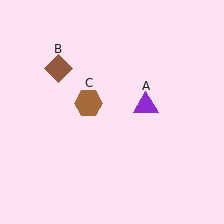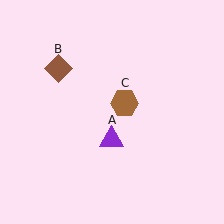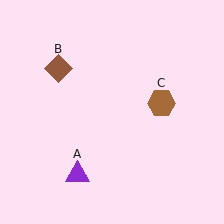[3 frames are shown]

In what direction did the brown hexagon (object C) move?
The brown hexagon (object C) moved right.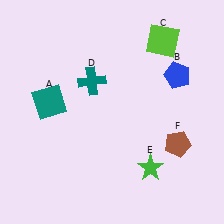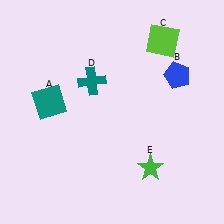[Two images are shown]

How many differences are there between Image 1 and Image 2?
There is 1 difference between the two images.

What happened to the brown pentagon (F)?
The brown pentagon (F) was removed in Image 2. It was in the bottom-right area of Image 1.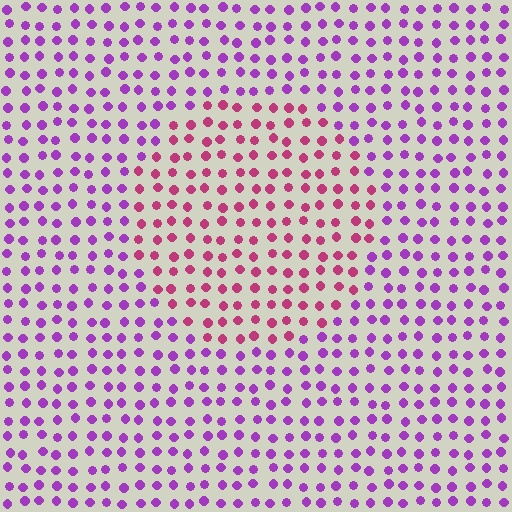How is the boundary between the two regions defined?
The boundary is defined purely by a slight shift in hue (about 44 degrees). Spacing, size, and orientation are identical on both sides.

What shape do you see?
I see a circle.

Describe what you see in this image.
The image is filled with small purple elements in a uniform arrangement. A circle-shaped region is visible where the elements are tinted to a slightly different hue, forming a subtle color boundary.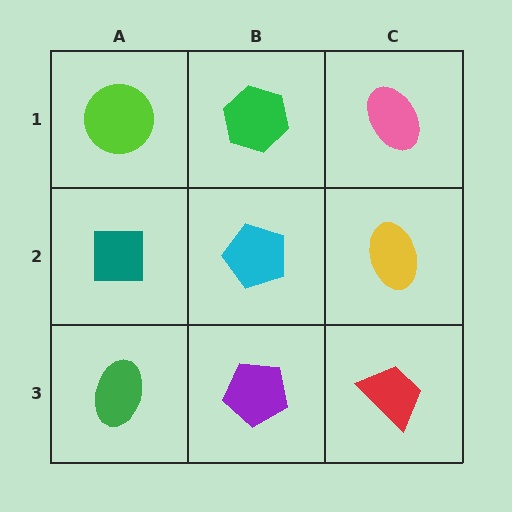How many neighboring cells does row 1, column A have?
2.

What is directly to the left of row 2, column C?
A cyan pentagon.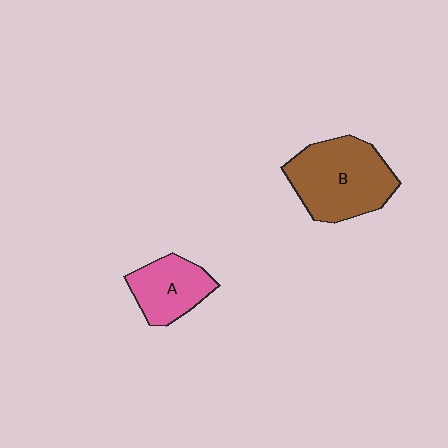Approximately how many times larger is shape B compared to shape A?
Approximately 1.7 times.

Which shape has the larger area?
Shape B (brown).